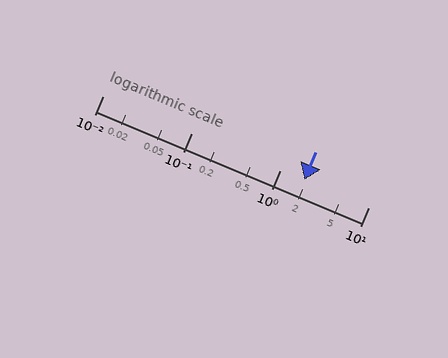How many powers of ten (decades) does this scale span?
The scale spans 3 decades, from 0.01 to 10.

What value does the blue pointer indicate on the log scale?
The pointer indicates approximately 1.9.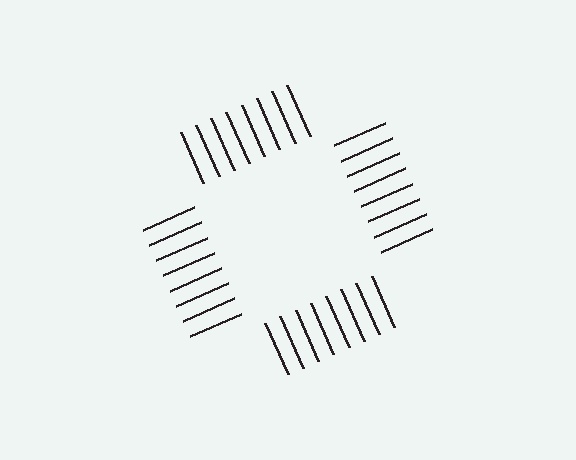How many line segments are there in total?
32 — 8 along each of the 4 edges.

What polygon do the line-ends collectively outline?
An illusory square — the line segments terminate on its edges but no continuous stroke is drawn.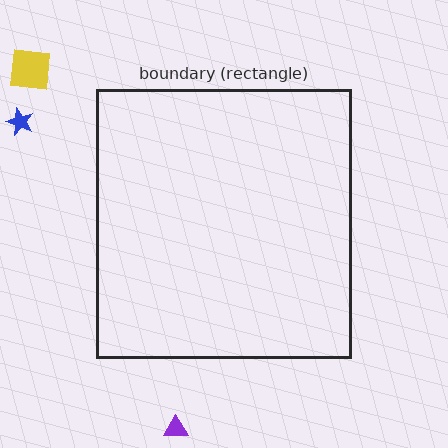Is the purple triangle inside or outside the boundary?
Outside.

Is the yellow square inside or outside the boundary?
Outside.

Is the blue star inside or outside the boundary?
Outside.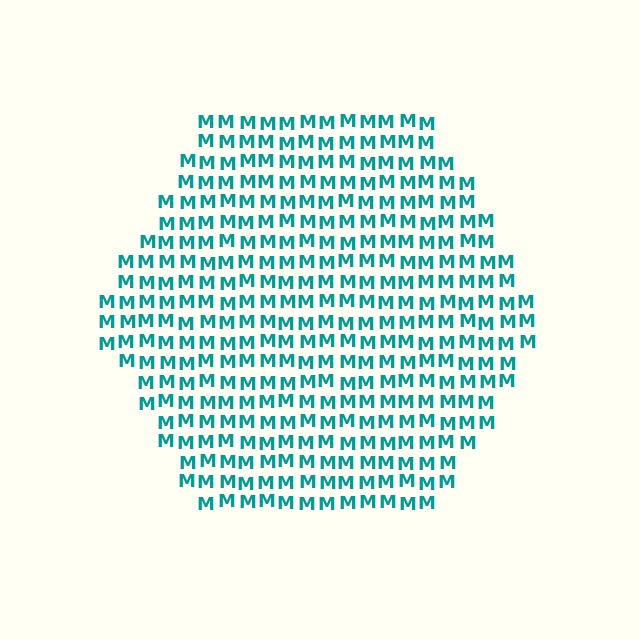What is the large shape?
The large shape is a hexagon.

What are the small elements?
The small elements are letter M's.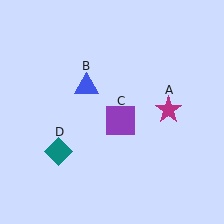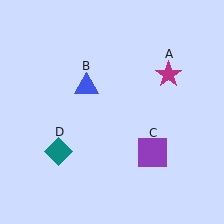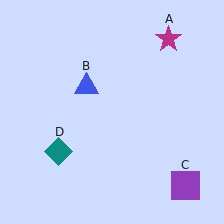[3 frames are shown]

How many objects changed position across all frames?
2 objects changed position: magenta star (object A), purple square (object C).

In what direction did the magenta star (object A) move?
The magenta star (object A) moved up.